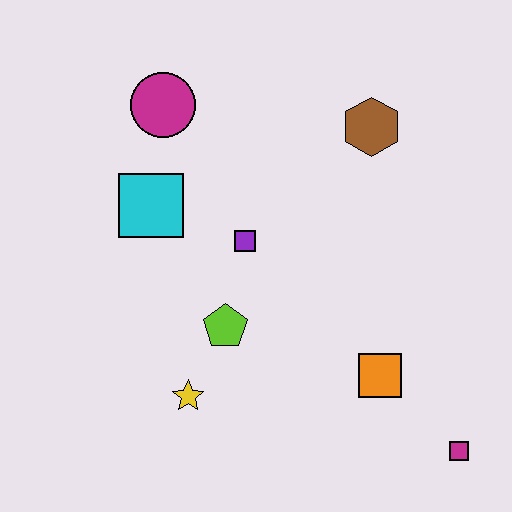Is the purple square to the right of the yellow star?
Yes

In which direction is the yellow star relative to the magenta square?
The yellow star is to the left of the magenta square.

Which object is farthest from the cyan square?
The magenta square is farthest from the cyan square.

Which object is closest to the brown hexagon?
The purple square is closest to the brown hexagon.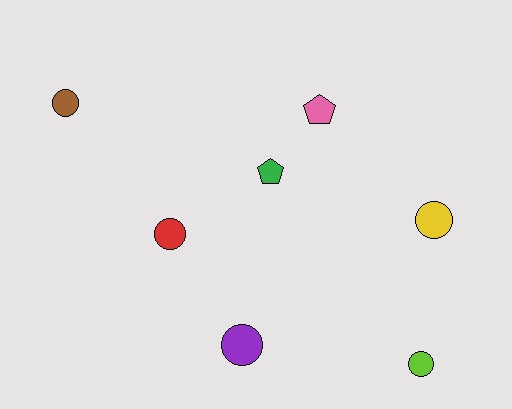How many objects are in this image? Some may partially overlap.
There are 7 objects.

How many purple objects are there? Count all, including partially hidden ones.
There is 1 purple object.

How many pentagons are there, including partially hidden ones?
There are 2 pentagons.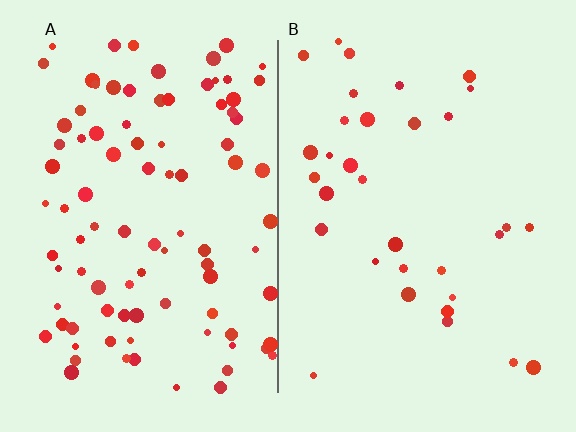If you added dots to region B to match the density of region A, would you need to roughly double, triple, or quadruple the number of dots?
Approximately triple.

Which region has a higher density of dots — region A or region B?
A (the left).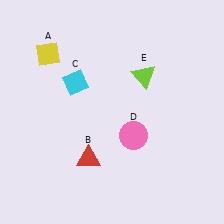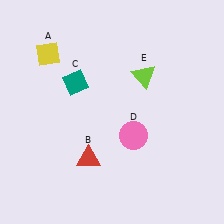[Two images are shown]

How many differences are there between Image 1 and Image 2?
There is 1 difference between the two images.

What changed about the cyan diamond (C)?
In Image 1, C is cyan. In Image 2, it changed to teal.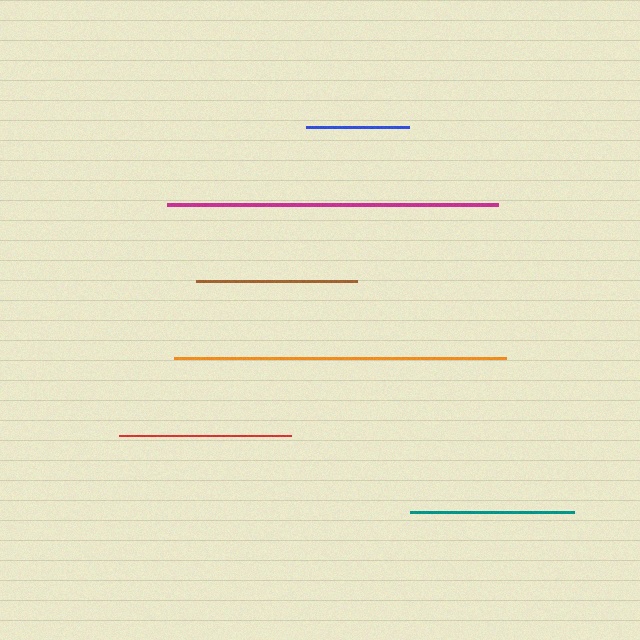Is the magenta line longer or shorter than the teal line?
The magenta line is longer than the teal line.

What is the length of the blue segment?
The blue segment is approximately 103 pixels long.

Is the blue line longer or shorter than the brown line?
The brown line is longer than the blue line.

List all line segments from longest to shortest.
From longest to shortest: orange, magenta, red, teal, brown, blue.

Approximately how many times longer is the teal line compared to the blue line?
The teal line is approximately 1.6 times the length of the blue line.